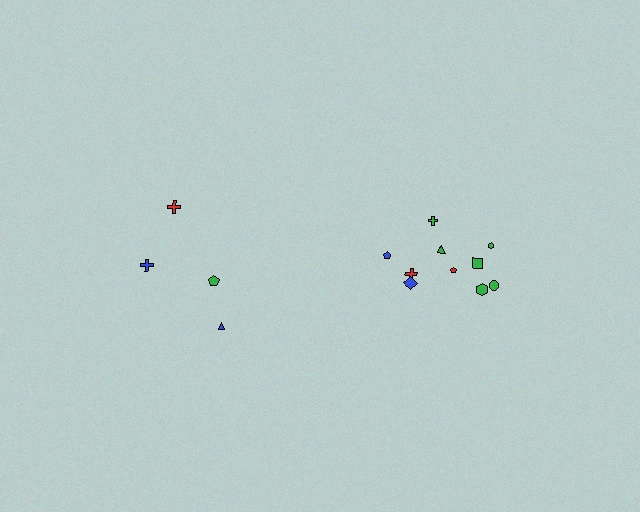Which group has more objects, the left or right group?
The right group.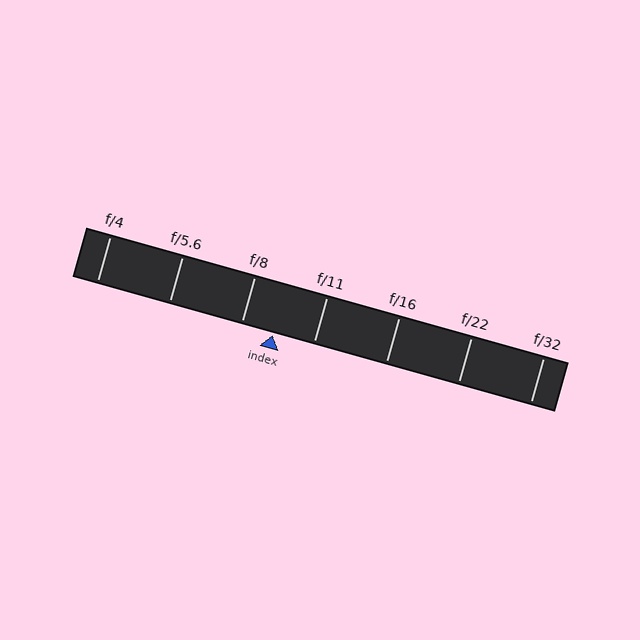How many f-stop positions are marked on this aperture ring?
There are 7 f-stop positions marked.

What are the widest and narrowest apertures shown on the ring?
The widest aperture shown is f/4 and the narrowest is f/32.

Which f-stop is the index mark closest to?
The index mark is closest to f/8.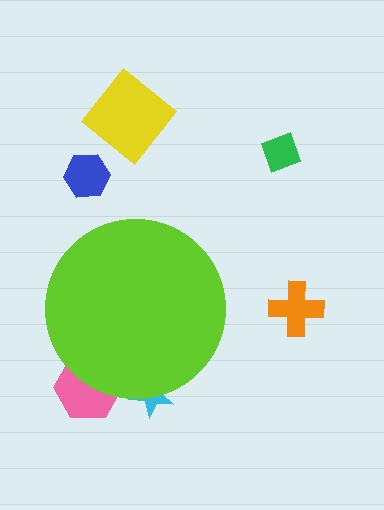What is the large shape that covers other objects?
A lime circle.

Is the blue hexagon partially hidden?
No, the blue hexagon is fully visible.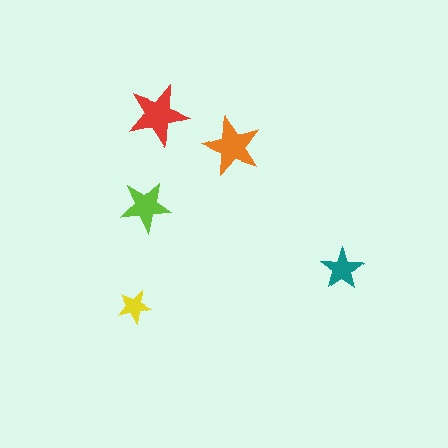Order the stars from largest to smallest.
the red one, the orange one, the lime one, the teal one, the yellow one.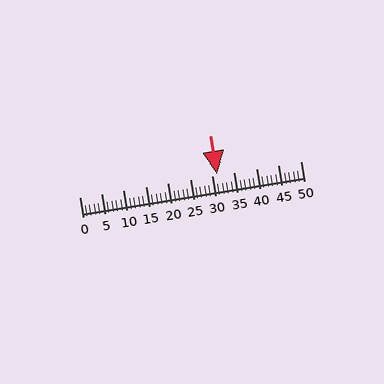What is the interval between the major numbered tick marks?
The major tick marks are spaced 5 units apart.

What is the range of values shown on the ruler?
The ruler shows values from 0 to 50.